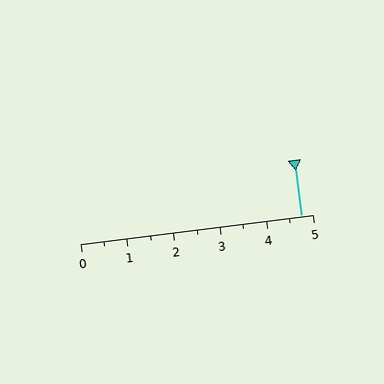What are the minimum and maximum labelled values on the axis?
The axis runs from 0 to 5.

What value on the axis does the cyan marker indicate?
The marker indicates approximately 4.8.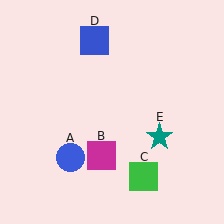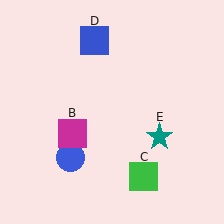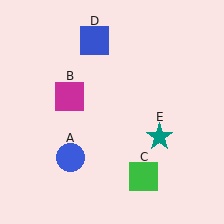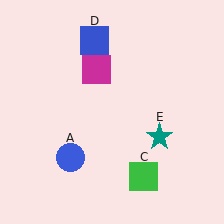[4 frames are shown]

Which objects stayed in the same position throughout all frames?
Blue circle (object A) and green square (object C) and blue square (object D) and teal star (object E) remained stationary.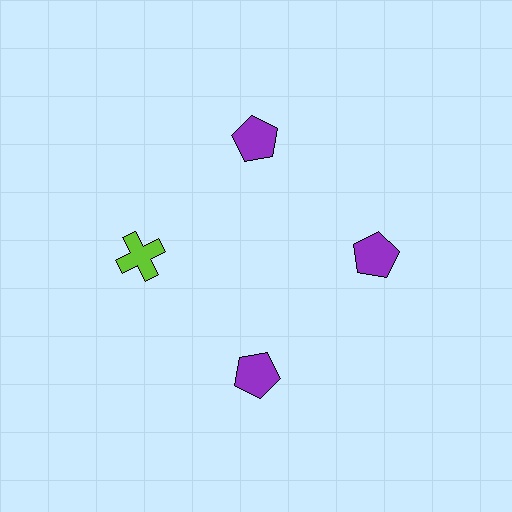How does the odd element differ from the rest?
It differs in both color (lime instead of purple) and shape (cross instead of pentagon).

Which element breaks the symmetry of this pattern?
The lime cross at roughly the 9 o'clock position breaks the symmetry. All other shapes are purple pentagons.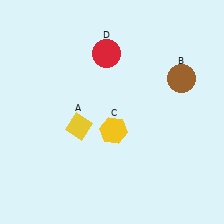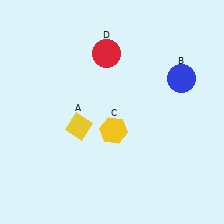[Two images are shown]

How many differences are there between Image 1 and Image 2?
There is 1 difference between the two images.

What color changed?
The circle (B) changed from brown in Image 1 to blue in Image 2.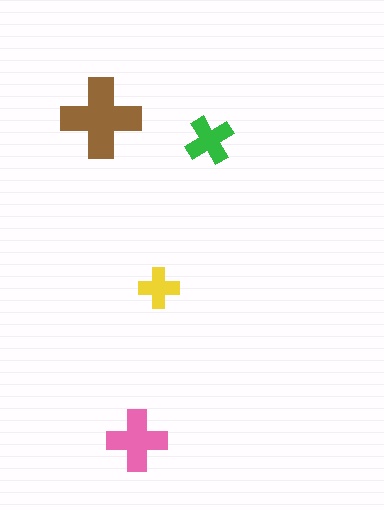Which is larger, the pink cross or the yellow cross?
The pink one.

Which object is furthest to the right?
The green cross is rightmost.